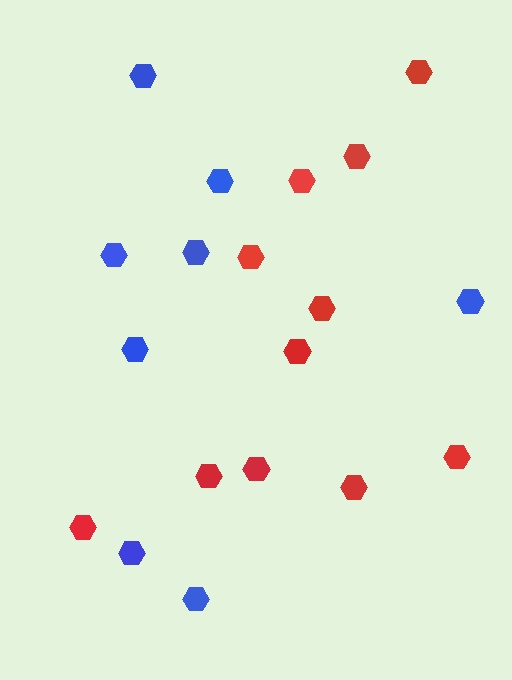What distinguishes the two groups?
There are 2 groups: one group of red hexagons (11) and one group of blue hexagons (8).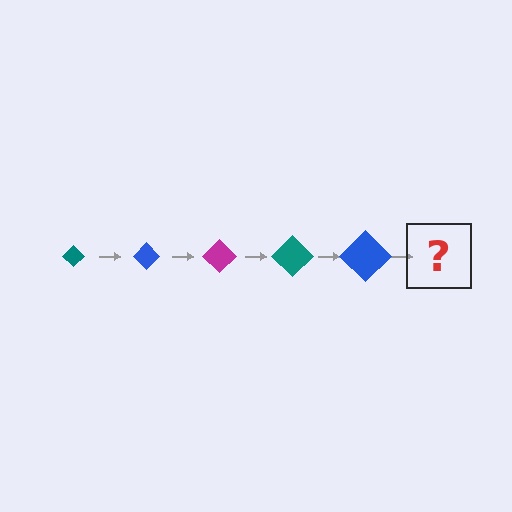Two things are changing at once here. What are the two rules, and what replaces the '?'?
The two rules are that the diamond grows larger each step and the color cycles through teal, blue, and magenta. The '?' should be a magenta diamond, larger than the previous one.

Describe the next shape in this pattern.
It should be a magenta diamond, larger than the previous one.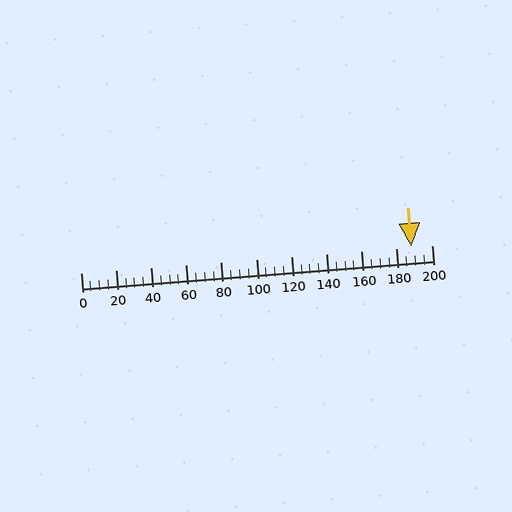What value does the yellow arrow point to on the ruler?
The yellow arrow points to approximately 188.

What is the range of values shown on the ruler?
The ruler shows values from 0 to 200.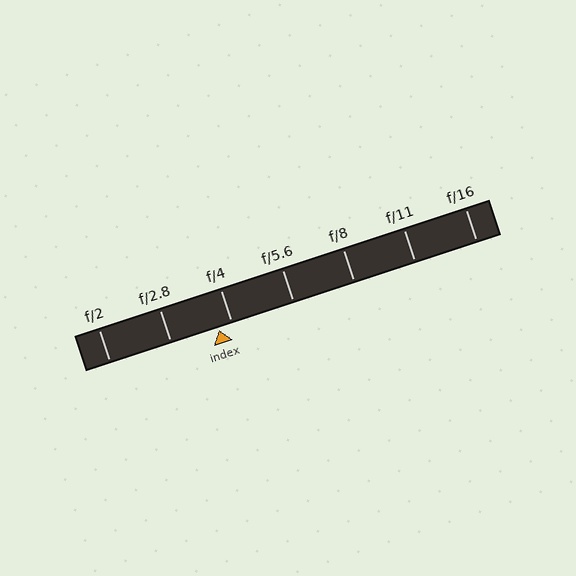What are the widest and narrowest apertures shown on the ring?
The widest aperture shown is f/2 and the narrowest is f/16.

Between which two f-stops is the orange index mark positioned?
The index mark is between f/2.8 and f/4.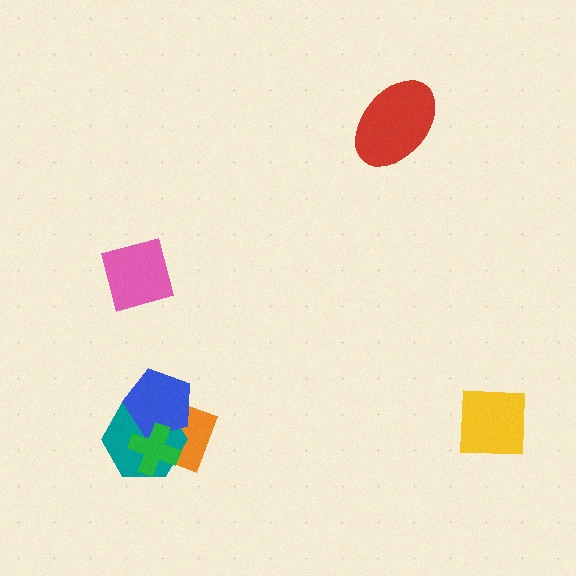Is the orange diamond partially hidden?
Yes, it is partially covered by another shape.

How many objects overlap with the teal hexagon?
3 objects overlap with the teal hexagon.